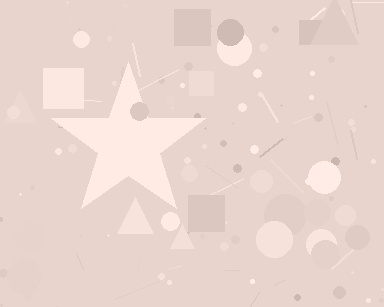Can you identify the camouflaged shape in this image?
The camouflaged shape is a star.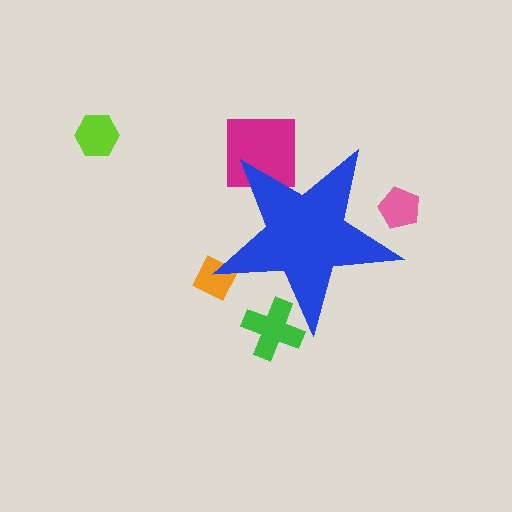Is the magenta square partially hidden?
Yes, the magenta square is partially hidden behind the blue star.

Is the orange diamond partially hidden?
Yes, the orange diamond is partially hidden behind the blue star.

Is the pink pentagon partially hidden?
Yes, the pink pentagon is partially hidden behind the blue star.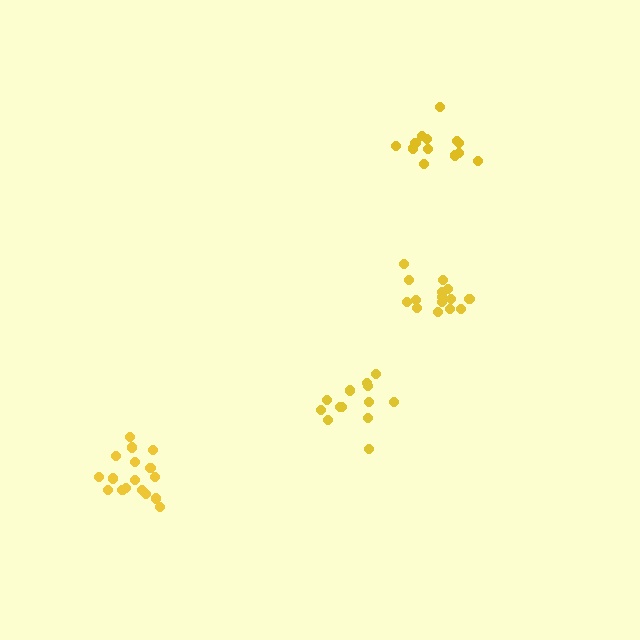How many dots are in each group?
Group 1: 15 dots, Group 2: 13 dots, Group 3: 13 dots, Group 4: 17 dots (58 total).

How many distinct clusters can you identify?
There are 4 distinct clusters.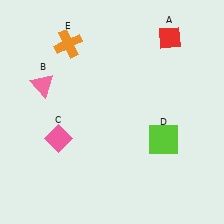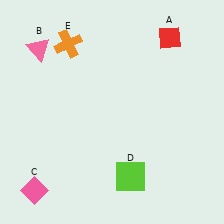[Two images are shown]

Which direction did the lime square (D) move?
The lime square (D) moved down.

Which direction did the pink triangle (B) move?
The pink triangle (B) moved up.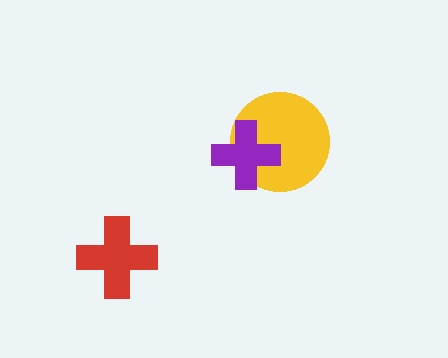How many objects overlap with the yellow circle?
1 object overlaps with the yellow circle.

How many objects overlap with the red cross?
0 objects overlap with the red cross.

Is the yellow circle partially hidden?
Yes, it is partially covered by another shape.